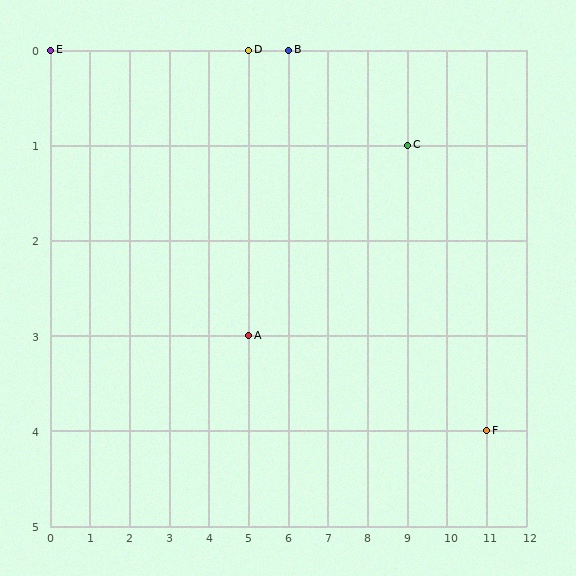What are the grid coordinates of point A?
Point A is at grid coordinates (5, 3).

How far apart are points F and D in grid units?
Points F and D are 6 columns and 4 rows apart (about 7.2 grid units diagonally).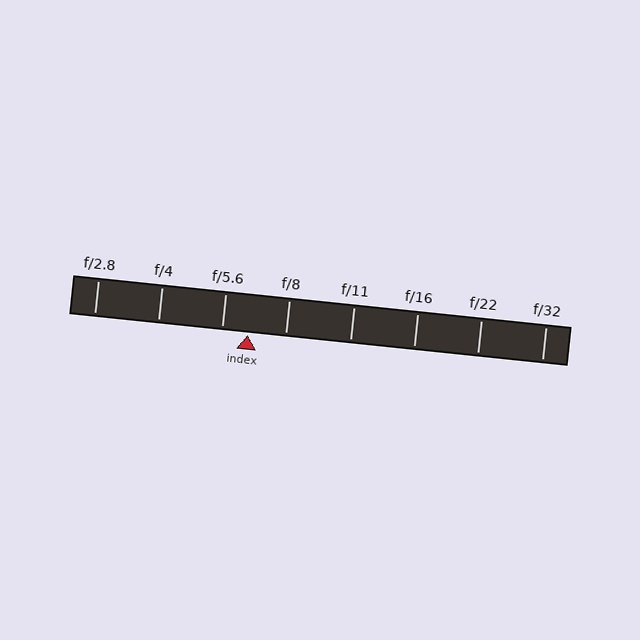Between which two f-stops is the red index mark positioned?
The index mark is between f/5.6 and f/8.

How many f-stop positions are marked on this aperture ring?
There are 8 f-stop positions marked.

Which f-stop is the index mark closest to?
The index mark is closest to f/5.6.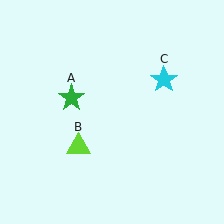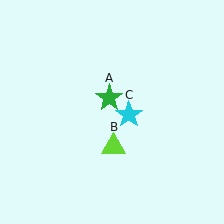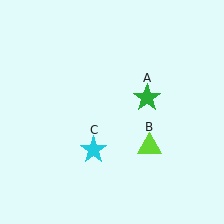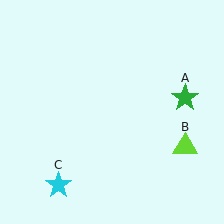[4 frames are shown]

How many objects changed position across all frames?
3 objects changed position: green star (object A), lime triangle (object B), cyan star (object C).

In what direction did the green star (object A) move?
The green star (object A) moved right.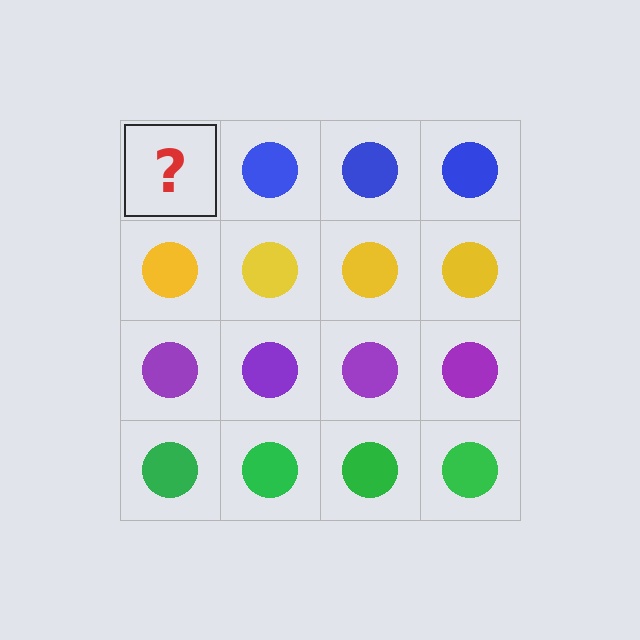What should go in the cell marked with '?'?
The missing cell should contain a blue circle.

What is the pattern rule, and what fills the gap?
The rule is that each row has a consistent color. The gap should be filled with a blue circle.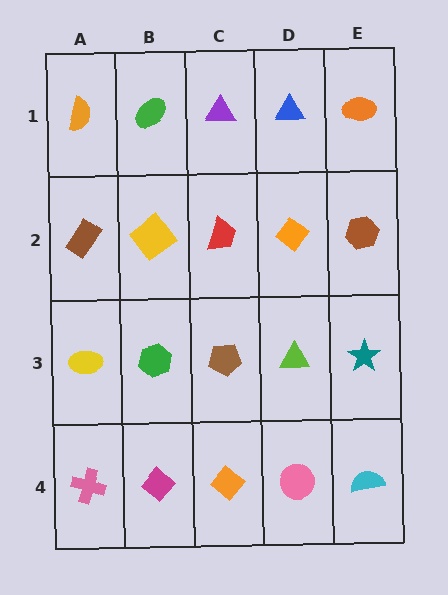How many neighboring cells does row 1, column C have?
3.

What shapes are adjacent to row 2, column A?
An orange semicircle (row 1, column A), a yellow ellipse (row 3, column A), a yellow diamond (row 2, column B).